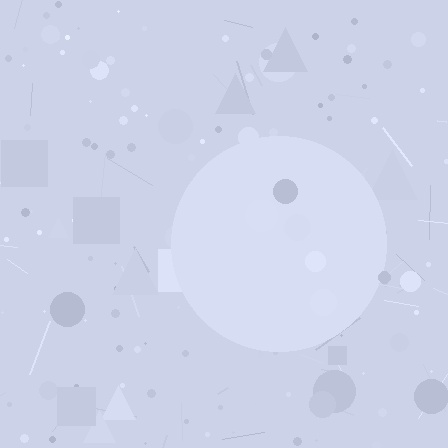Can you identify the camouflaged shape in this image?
The camouflaged shape is a circle.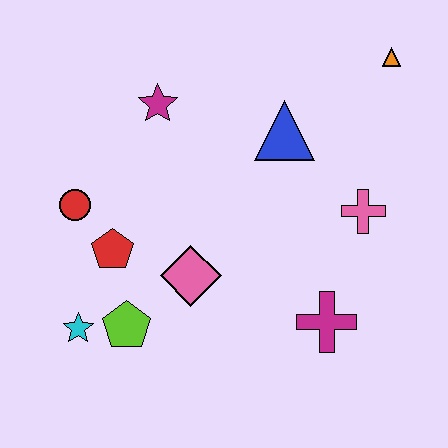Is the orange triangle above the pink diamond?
Yes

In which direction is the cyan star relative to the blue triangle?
The cyan star is to the left of the blue triangle.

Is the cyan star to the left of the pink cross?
Yes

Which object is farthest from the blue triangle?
The cyan star is farthest from the blue triangle.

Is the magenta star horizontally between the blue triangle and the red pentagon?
Yes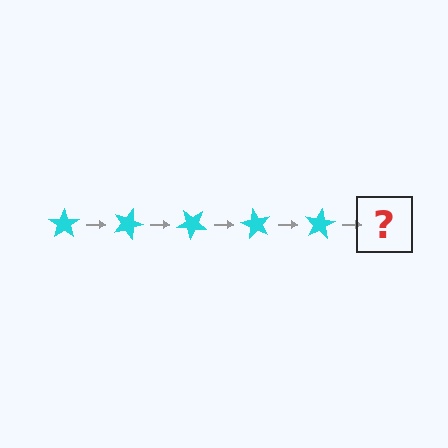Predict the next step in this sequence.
The next step is a cyan star rotated 100 degrees.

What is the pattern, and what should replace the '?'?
The pattern is that the star rotates 20 degrees each step. The '?' should be a cyan star rotated 100 degrees.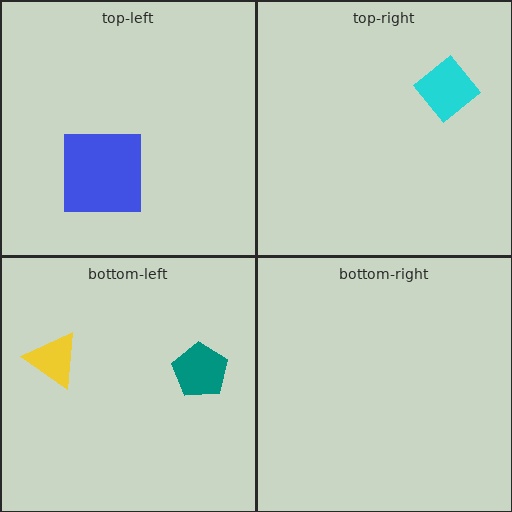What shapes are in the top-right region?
The cyan diamond.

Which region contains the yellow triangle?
The bottom-left region.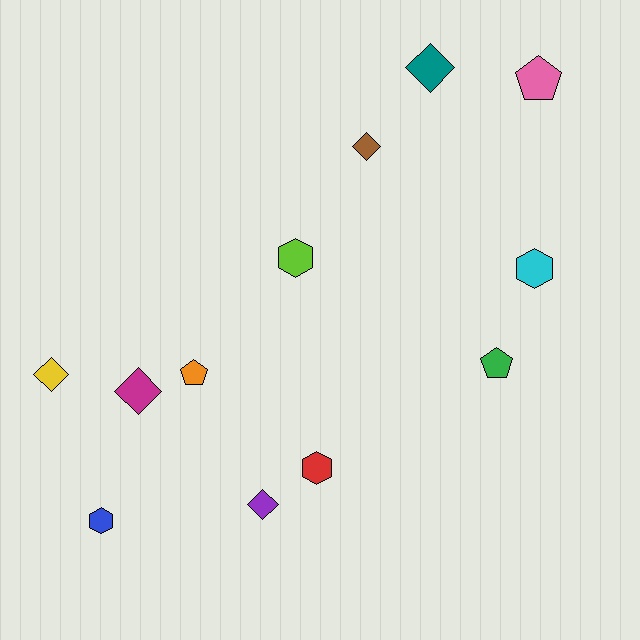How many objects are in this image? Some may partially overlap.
There are 12 objects.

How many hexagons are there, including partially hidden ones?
There are 4 hexagons.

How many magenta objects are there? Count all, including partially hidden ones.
There is 1 magenta object.